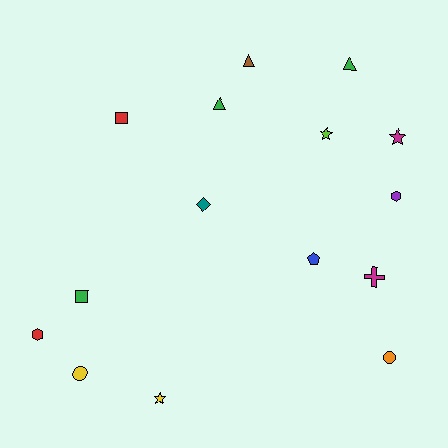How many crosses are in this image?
There is 1 cross.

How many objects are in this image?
There are 15 objects.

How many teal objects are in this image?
There is 1 teal object.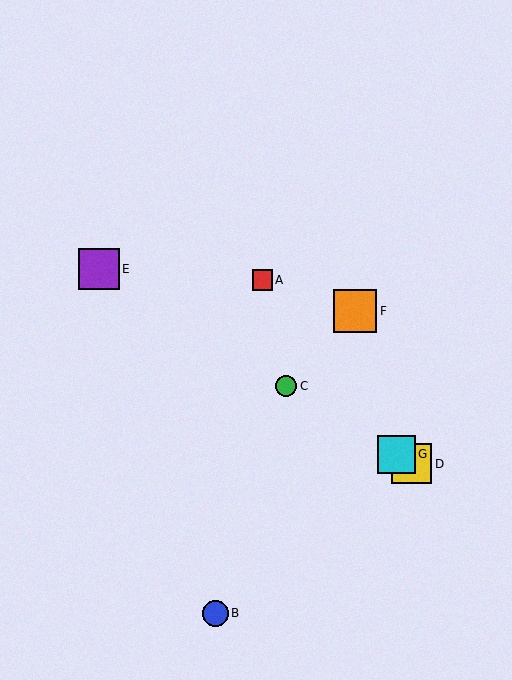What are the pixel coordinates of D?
Object D is at (412, 464).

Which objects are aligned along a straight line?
Objects C, D, E, G are aligned along a straight line.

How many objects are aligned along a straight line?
4 objects (C, D, E, G) are aligned along a straight line.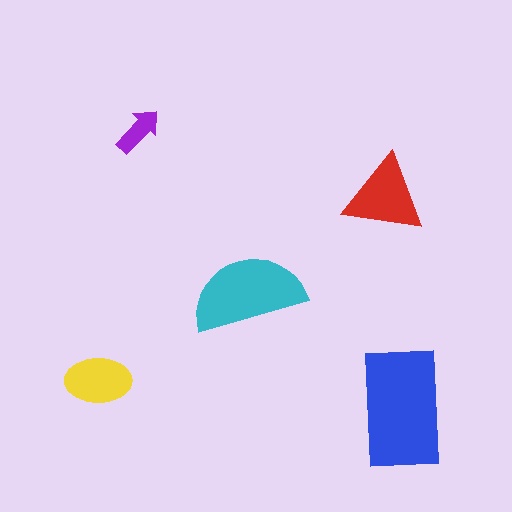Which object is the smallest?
The purple arrow.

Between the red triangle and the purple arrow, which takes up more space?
The red triangle.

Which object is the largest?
The blue rectangle.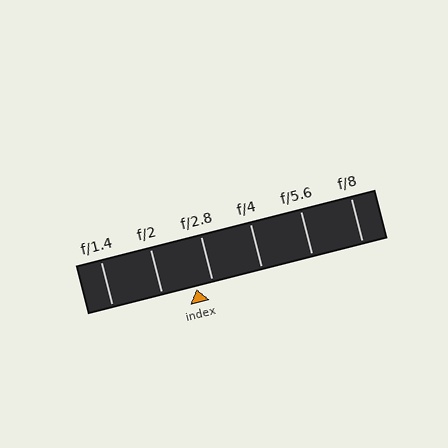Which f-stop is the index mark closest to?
The index mark is closest to f/2.8.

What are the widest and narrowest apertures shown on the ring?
The widest aperture shown is f/1.4 and the narrowest is f/8.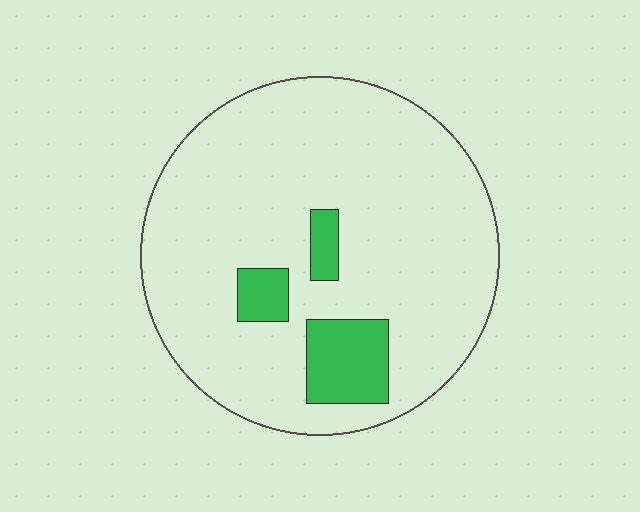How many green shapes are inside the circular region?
3.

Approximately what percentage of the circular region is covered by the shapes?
Approximately 10%.